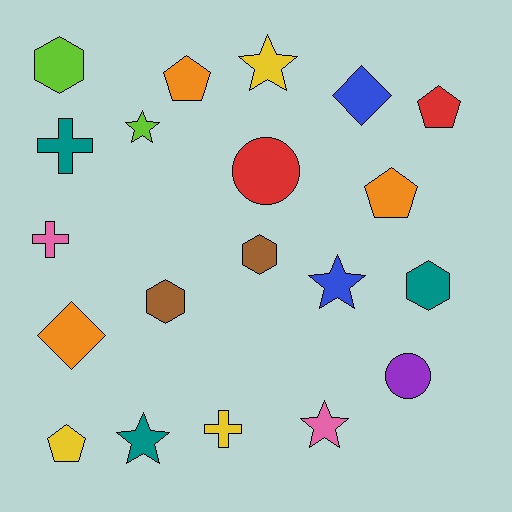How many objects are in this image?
There are 20 objects.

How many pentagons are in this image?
There are 4 pentagons.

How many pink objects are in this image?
There are 2 pink objects.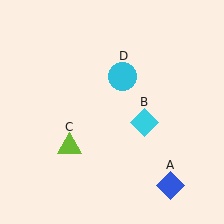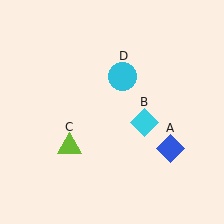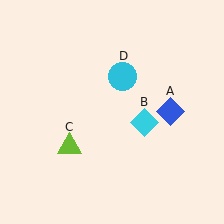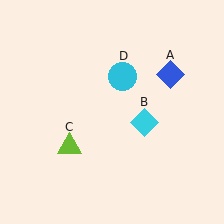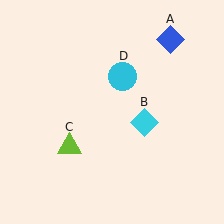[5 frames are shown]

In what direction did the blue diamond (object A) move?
The blue diamond (object A) moved up.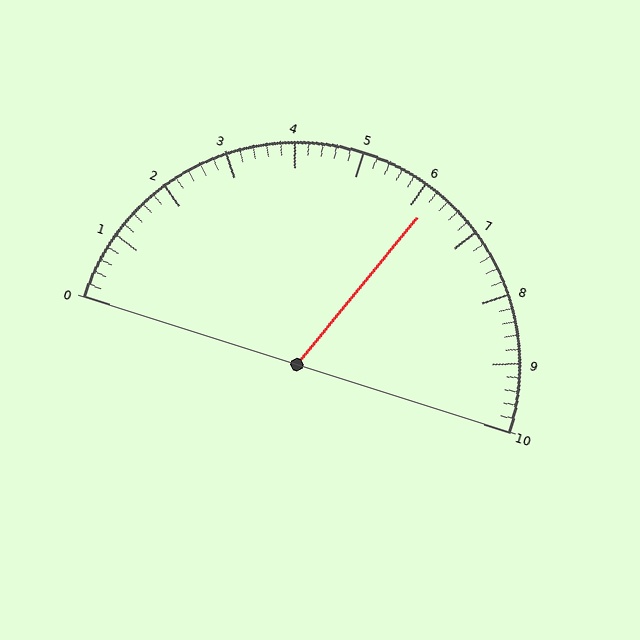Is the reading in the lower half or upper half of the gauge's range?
The reading is in the upper half of the range (0 to 10).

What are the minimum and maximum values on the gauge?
The gauge ranges from 0 to 10.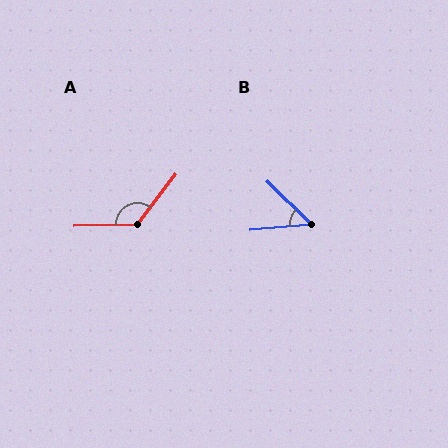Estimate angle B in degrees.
Approximately 49 degrees.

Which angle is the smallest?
B, at approximately 49 degrees.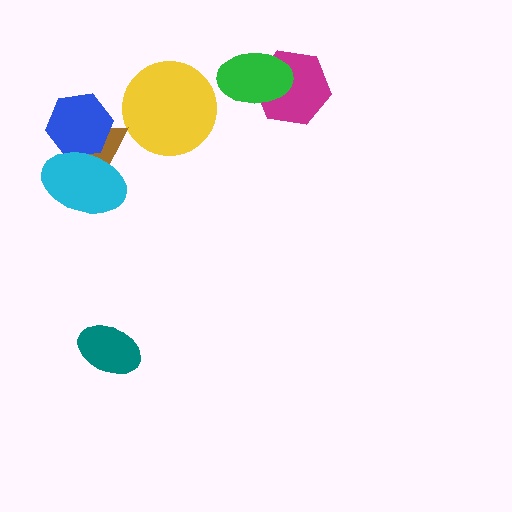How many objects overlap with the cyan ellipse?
2 objects overlap with the cyan ellipse.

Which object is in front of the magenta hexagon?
The green ellipse is in front of the magenta hexagon.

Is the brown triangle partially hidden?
Yes, it is partially covered by another shape.